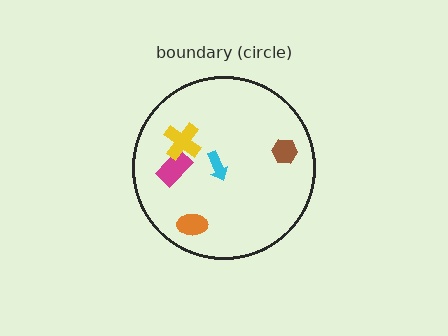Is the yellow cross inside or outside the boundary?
Inside.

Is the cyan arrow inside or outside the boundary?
Inside.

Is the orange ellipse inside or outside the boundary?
Inside.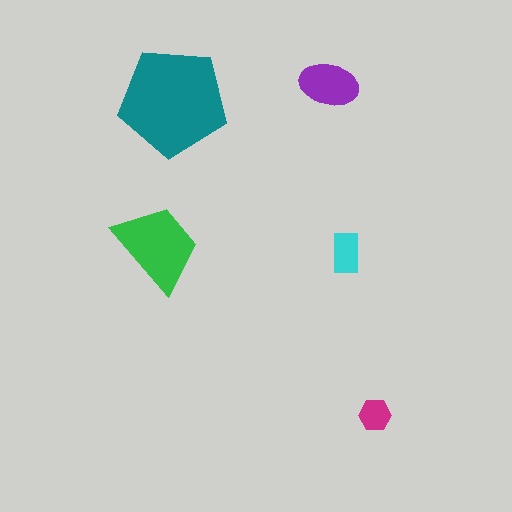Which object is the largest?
The teal pentagon.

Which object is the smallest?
The magenta hexagon.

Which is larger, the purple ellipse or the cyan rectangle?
The purple ellipse.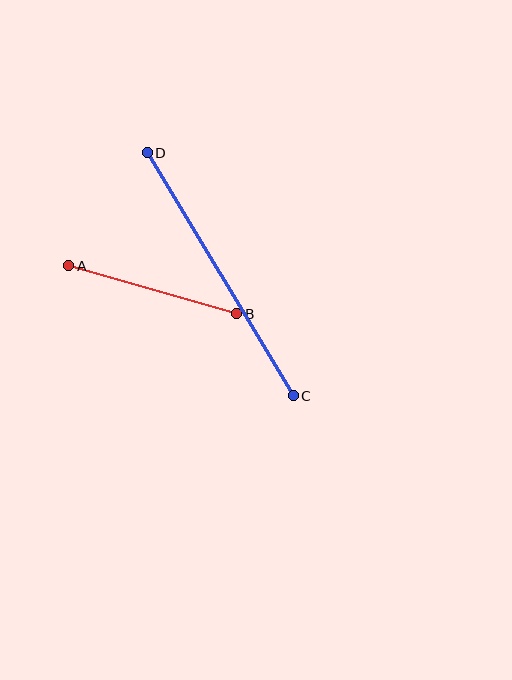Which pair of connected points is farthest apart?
Points C and D are farthest apart.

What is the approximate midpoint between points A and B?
The midpoint is at approximately (153, 290) pixels.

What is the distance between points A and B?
The distance is approximately 175 pixels.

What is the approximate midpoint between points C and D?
The midpoint is at approximately (220, 274) pixels.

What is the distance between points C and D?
The distance is approximately 283 pixels.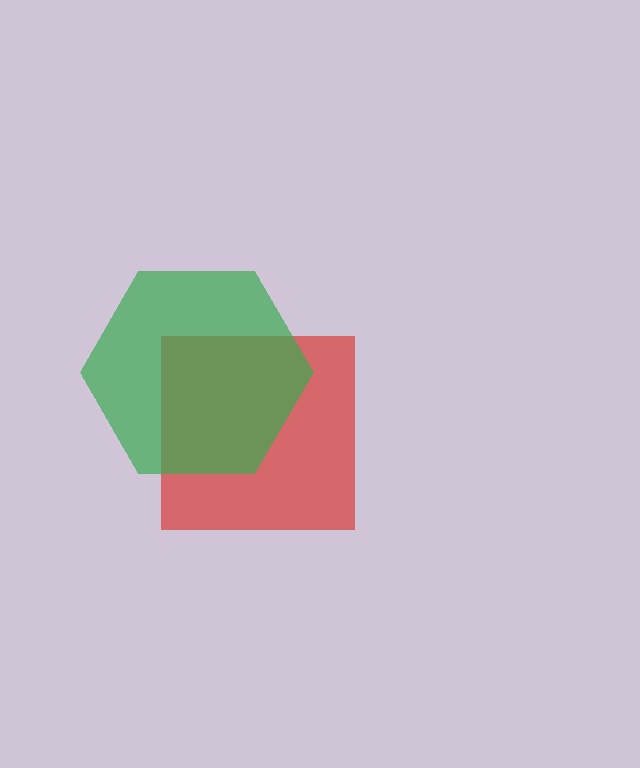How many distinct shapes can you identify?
There are 2 distinct shapes: a red square, a green hexagon.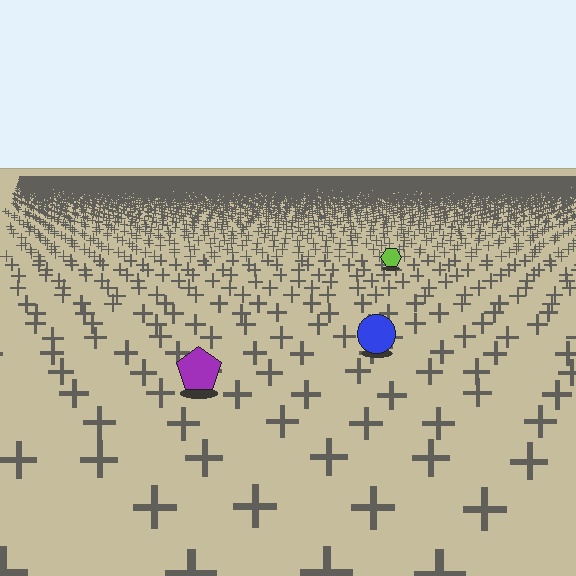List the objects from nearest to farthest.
From nearest to farthest: the purple pentagon, the blue circle, the lime hexagon.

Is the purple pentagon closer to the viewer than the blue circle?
Yes. The purple pentagon is closer — you can tell from the texture gradient: the ground texture is coarser near it.